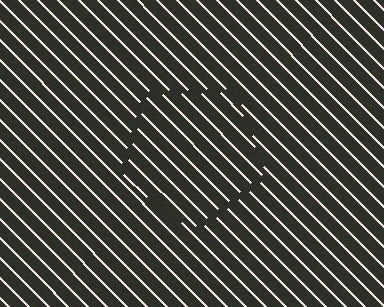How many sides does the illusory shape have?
5 sides — the line-ends trace a pentagon.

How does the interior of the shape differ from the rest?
The interior of the shape contains the same grating, shifted by half a period — the contour is defined by the phase discontinuity where line-ends from the inner and outer gratings abut.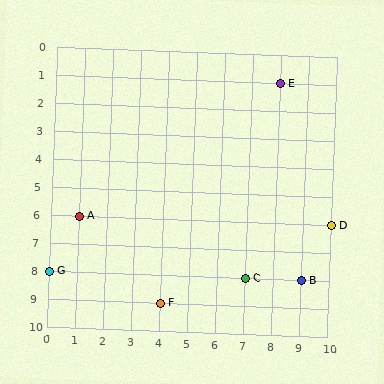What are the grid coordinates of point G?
Point G is at grid coordinates (0, 8).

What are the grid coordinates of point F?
Point F is at grid coordinates (4, 9).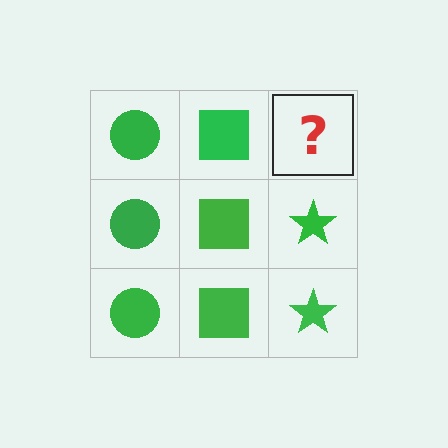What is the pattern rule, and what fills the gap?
The rule is that each column has a consistent shape. The gap should be filled with a green star.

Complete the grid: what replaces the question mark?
The question mark should be replaced with a green star.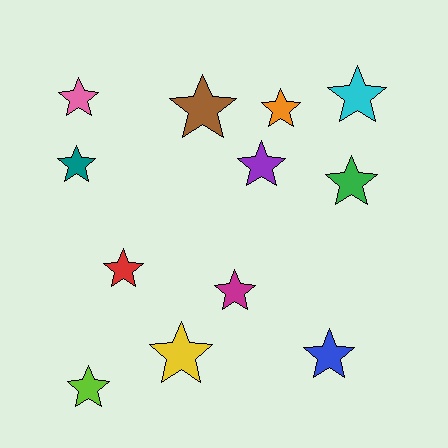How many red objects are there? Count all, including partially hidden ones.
There is 1 red object.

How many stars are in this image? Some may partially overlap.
There are 12 stars.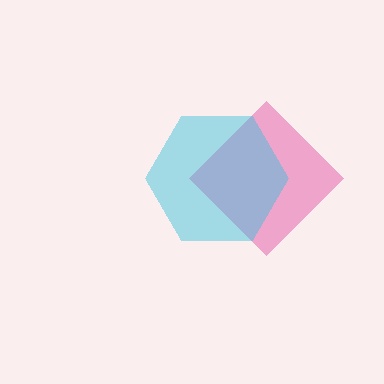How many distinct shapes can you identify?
There are 2 distinct shapes: a pink diamond, a cyan hexagon.